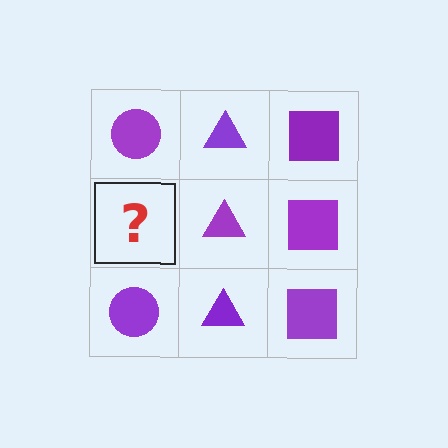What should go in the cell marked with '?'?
The missing cell should contain a purple circle.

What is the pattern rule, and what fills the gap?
The rule is that each column has a consistent shape. The gap should be filled with a purple circle.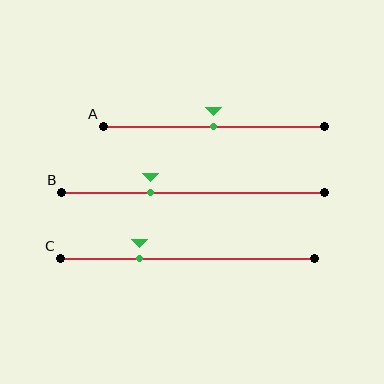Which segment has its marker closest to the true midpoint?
Segment A has its marker closest to the true midpoint.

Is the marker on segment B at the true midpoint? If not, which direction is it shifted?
No, the marker on segment B is shifted to the left by about 16% of the segment length.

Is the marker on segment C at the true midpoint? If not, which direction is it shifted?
No, the marker on segment C is shifted to the left by about 19% of the segment length.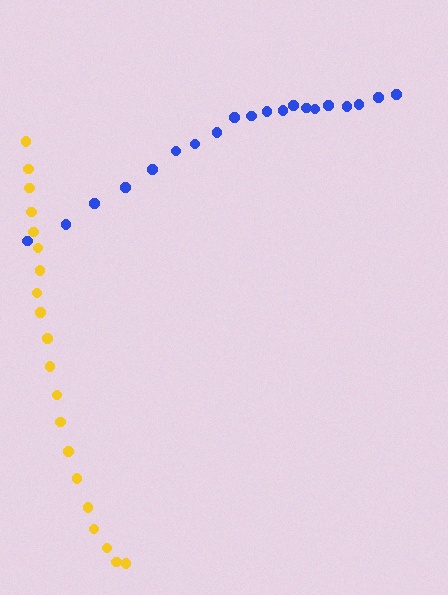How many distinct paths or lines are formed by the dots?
There are 2 distinct paths.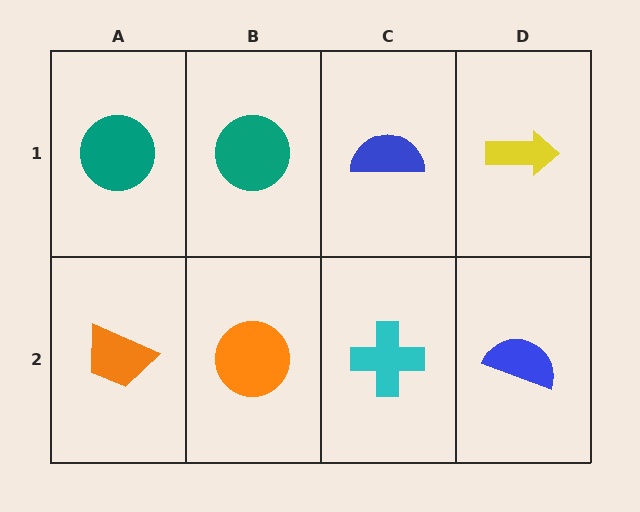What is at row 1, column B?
A teal circle.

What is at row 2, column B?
An orange circle.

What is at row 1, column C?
A blue semicircle.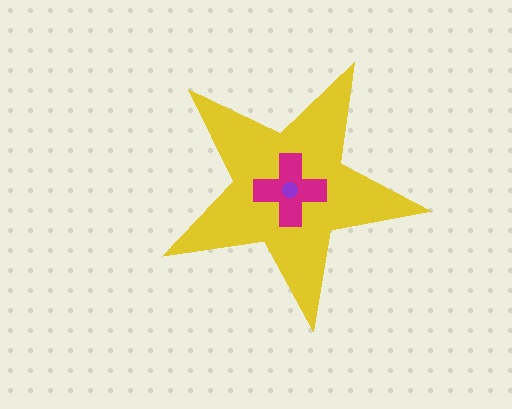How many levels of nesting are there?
3.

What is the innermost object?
The purple circle.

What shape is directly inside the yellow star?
The magenta cross.